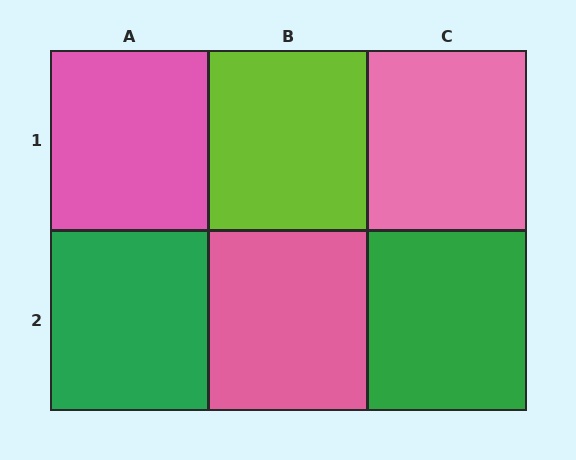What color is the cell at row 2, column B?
Pink.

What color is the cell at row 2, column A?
Green.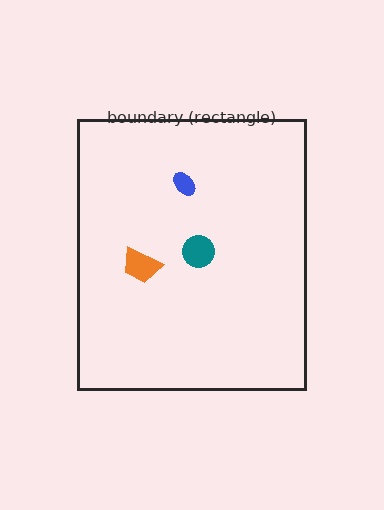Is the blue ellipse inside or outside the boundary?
Inside.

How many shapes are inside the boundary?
3 inside, 0 outside.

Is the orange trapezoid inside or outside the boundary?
Inside.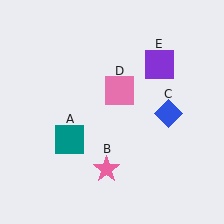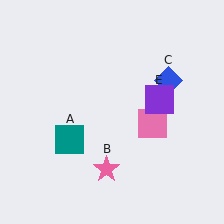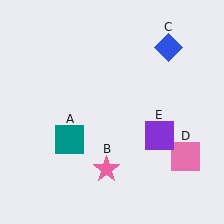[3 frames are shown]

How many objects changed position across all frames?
3 objects changed position: blue diamond (object C), pink square (object D), purple square (object E).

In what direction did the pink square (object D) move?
The pink square (object D) moved down and to the right.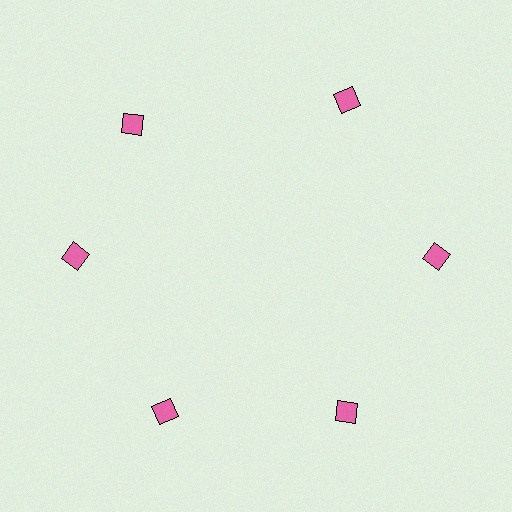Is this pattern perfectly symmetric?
No. The 6 pink squares are arranged in a ring, but one element near the 11 o'clock position is rotated out of alignment along the ring, breaking the 6-fold rotational symmetry.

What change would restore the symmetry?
The symmetry would be restored by rotating it back into even spacing with its neighbors so that all 6 squares sit at equal angles and equal distance from the center.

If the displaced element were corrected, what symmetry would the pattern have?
It would have 6-fold rotational symmetry — the pattern would map onto itself every 60 degrees.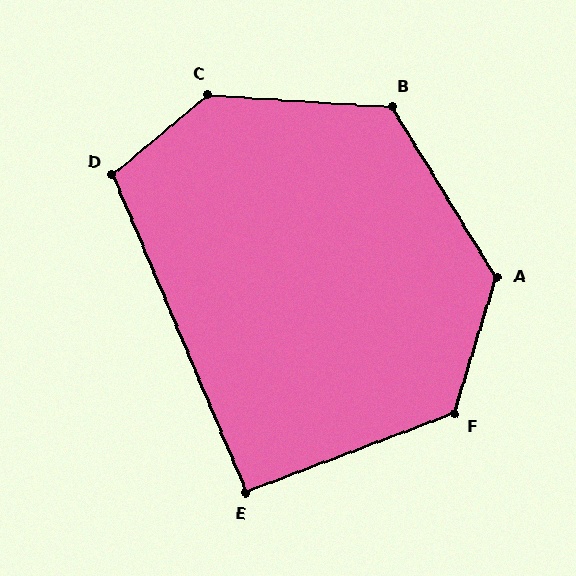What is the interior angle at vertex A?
Approximately 131 degrees (obtuse).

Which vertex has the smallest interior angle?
E, at approximately 92 degrees.